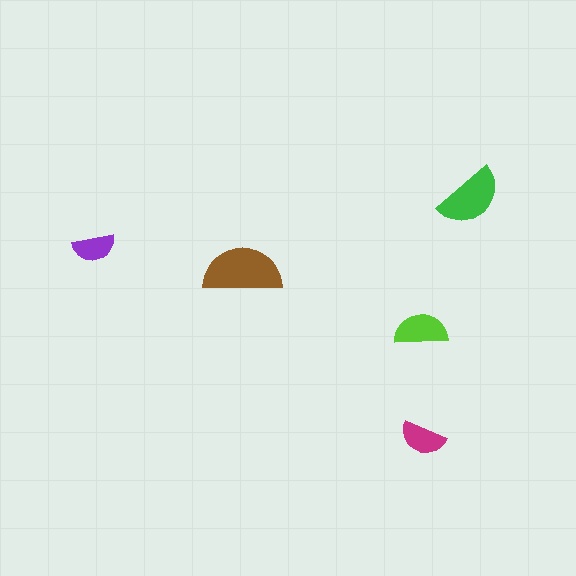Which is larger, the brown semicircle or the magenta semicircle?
The brown one.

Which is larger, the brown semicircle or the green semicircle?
The brown one.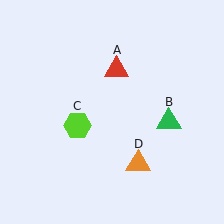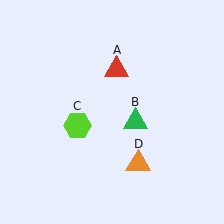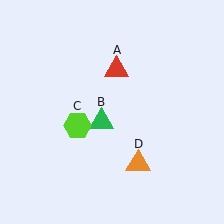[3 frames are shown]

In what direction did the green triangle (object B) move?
The green triangle (object B) moved left.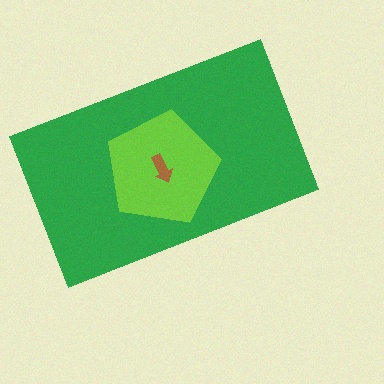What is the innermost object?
The brown arrow.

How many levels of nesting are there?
3.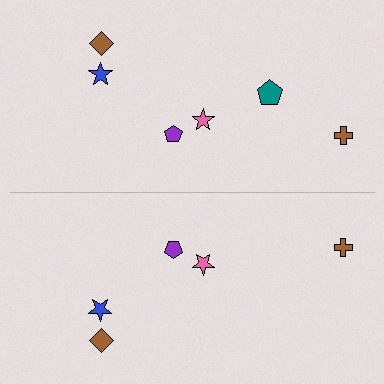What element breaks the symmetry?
A teal pentagon is missing from the bottom side.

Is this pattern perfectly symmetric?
No, the pattern is not perfectly symmetric. A teal pentagon is missing from the bottom side.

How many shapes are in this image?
There are 11 shapes in this image.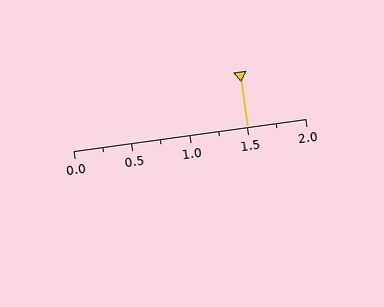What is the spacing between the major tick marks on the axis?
The major ticks are spaced 0.5 apart.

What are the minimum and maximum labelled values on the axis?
The axis runs from 0.0 to 2.0.